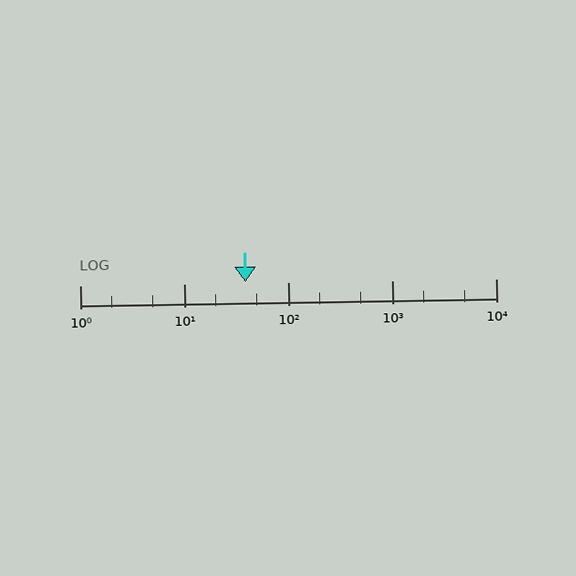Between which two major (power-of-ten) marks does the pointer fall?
The pointer is between 10 and 100.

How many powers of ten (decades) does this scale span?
The scale spans 4 decades, from 1 to 10000.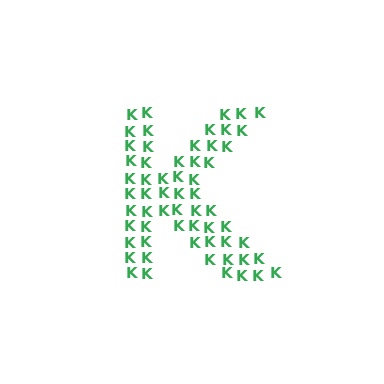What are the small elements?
The small elements are letter K's.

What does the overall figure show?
The overall figure shows the letter K.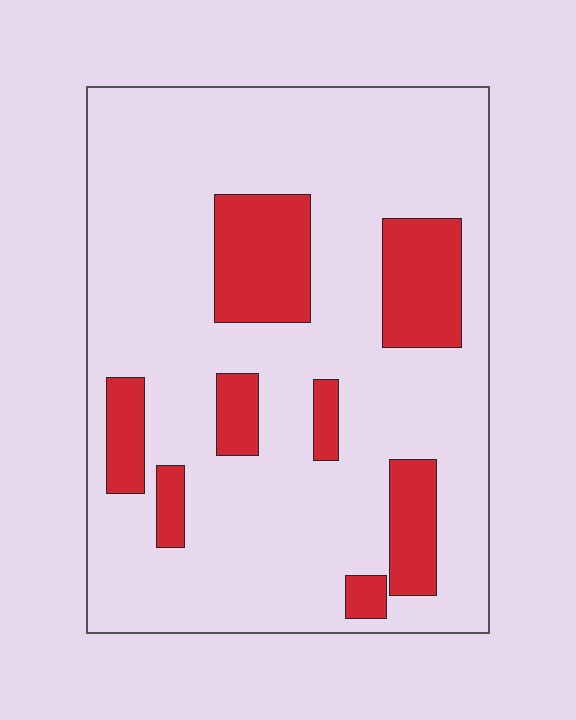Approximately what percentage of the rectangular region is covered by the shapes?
Approximately 20%.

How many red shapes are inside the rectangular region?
8.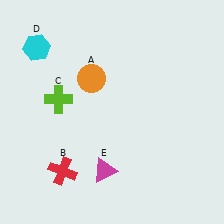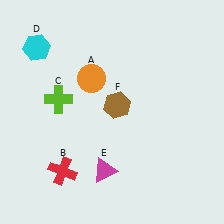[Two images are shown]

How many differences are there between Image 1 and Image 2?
There is 1 difference between the two images.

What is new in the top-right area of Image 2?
A brown hexagon (F) was added in the top-right area of Image 2.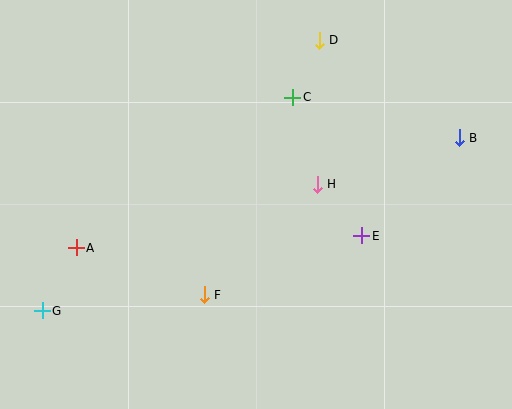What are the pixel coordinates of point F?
Point F is at (204, 295).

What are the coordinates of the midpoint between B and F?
The midpoint between B and F is at (332, 216).